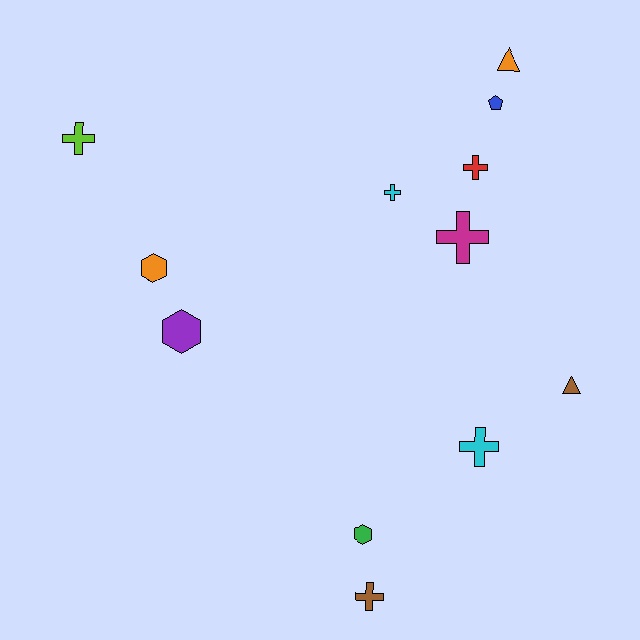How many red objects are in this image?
There is 1 red object.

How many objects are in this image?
There are 12 objects.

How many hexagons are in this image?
There are 3 hexagons.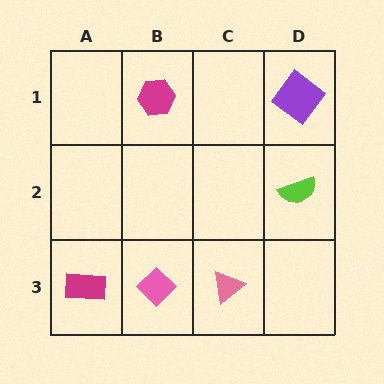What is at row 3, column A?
A magenta rectangle.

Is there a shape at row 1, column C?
No, that cell is empty.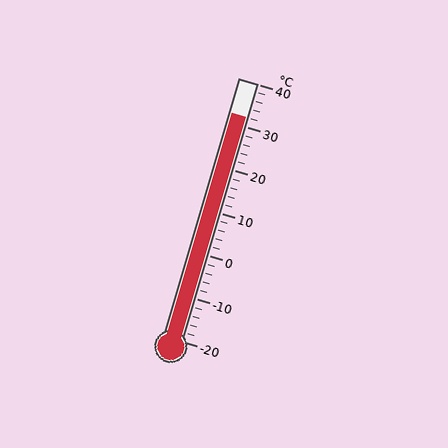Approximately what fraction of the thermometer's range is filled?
The thermometer is filled to approximately 85% of its range.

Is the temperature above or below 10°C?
The temperature is above 10°C.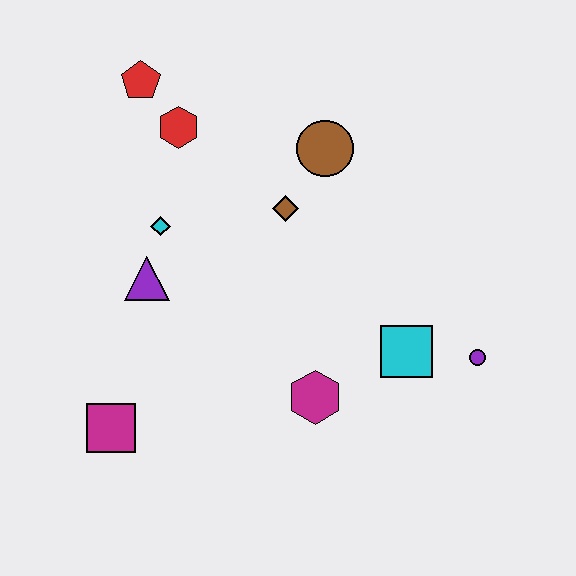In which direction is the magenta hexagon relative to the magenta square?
The magenta hexagon is to the right of the magenta square.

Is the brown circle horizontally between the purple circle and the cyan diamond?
Yes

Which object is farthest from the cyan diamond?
The purple circle is farthest from the cyan diamond.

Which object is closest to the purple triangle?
The cyan diamond is closest to the purple triangle.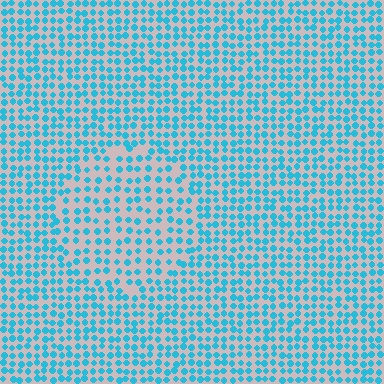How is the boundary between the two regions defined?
The boundary is defined by a change in element density (approximately 1.6x ratio). All elements are the same color, size, and shape.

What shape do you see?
I see a circle.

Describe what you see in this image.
The image contains small cyan elements arranged at two different densities. A circle-shaped region is visible where the elements are less densely packed than the surrounding area.